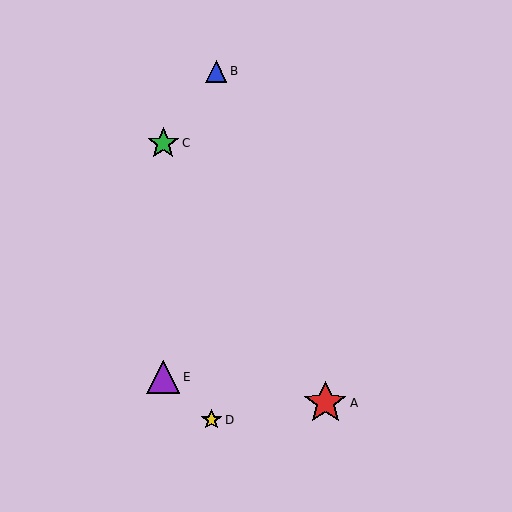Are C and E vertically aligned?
Yes, both are at x≈163.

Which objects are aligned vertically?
Objects C, E are aligned vertically.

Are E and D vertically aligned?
No, E is at x≈163 and D is at x≈211.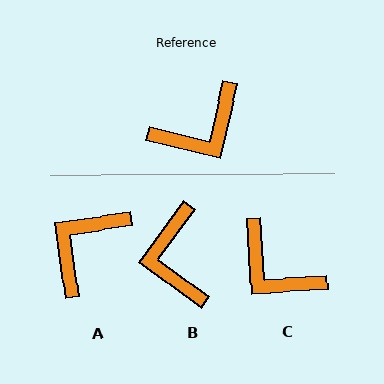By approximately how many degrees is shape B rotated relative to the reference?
Approximately 113 degrees clockwise.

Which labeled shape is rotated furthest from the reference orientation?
A, about 159 degrees away.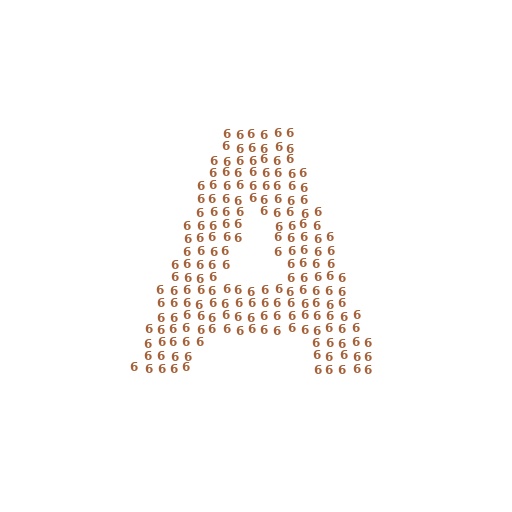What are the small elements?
The small elements are digit 6's.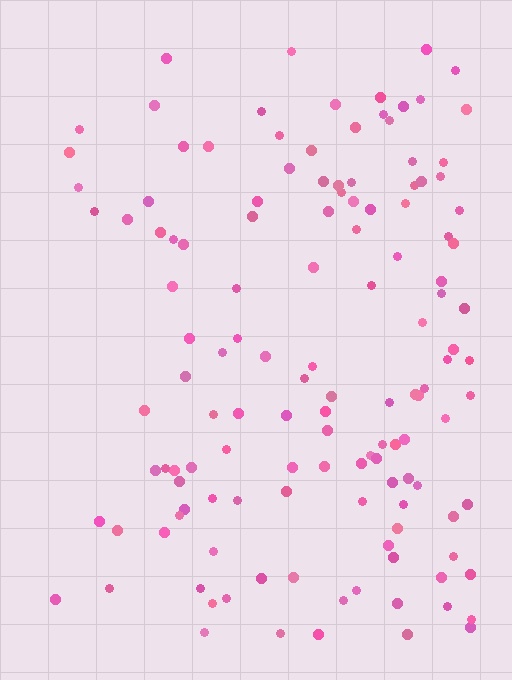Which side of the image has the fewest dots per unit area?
The left.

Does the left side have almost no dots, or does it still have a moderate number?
Still a moderate number, just noticeably fewer than the right.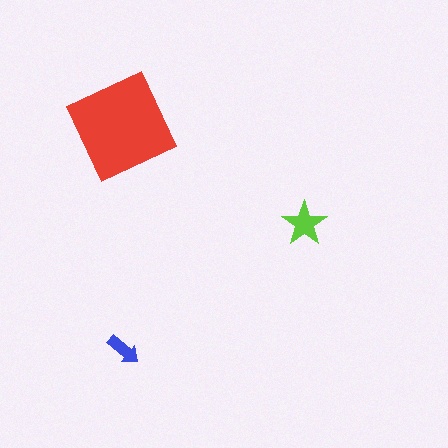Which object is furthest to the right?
The lime star is rightmost.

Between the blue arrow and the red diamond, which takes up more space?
The red diamond.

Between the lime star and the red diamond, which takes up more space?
The red diamond.